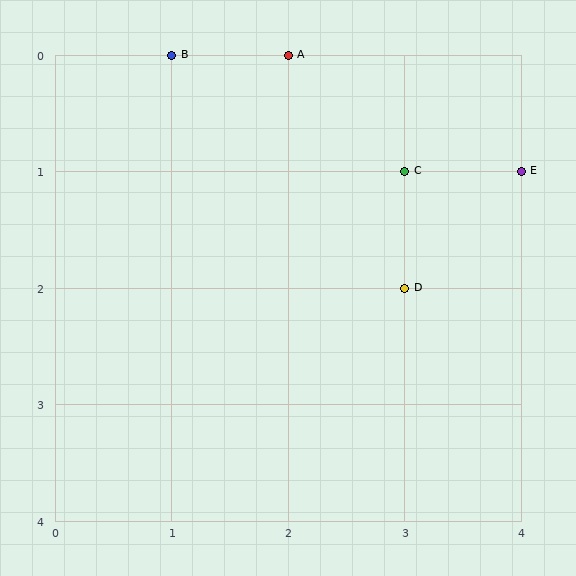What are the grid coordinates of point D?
Point D is at grid coordinates (3, 2).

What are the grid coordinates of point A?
Point A is at grid coordinates (2, 0).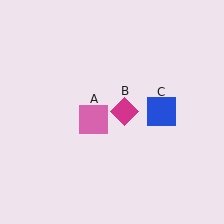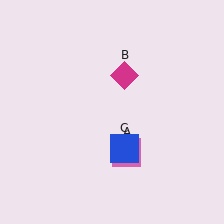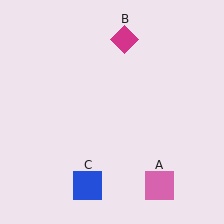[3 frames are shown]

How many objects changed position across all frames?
3 objects changed position: pink square (object A), magenta diamond (object B), blue square (object C).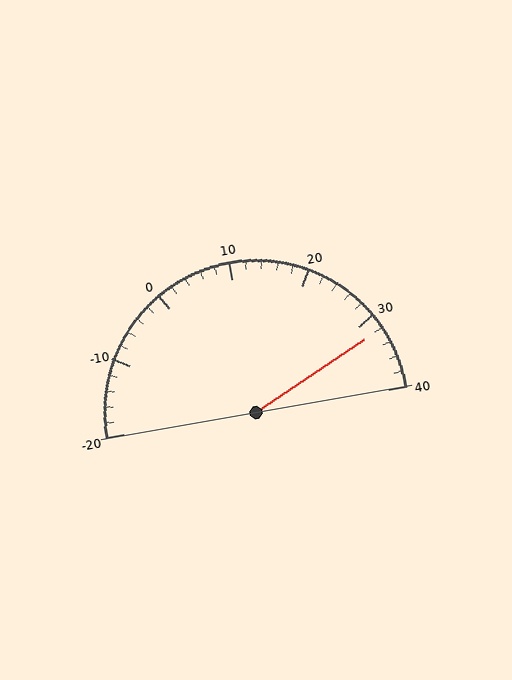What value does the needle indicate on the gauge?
The needle indicates approximately 32.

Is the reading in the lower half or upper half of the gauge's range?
The reading is in the upper half of the range (-20 to 40).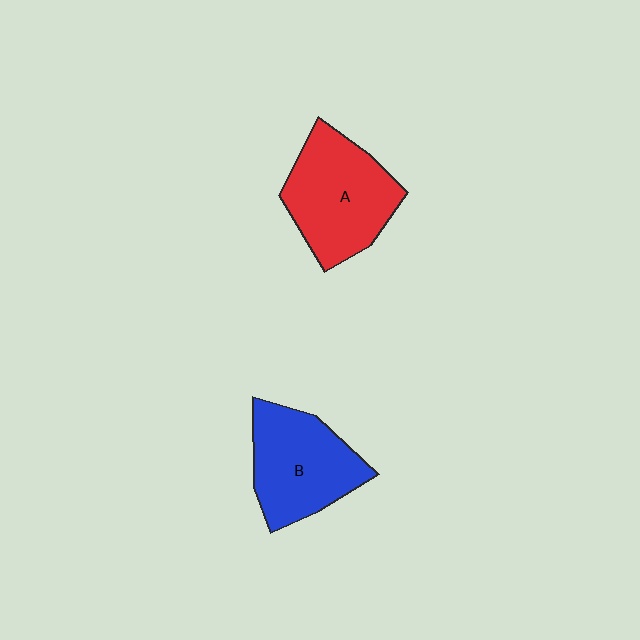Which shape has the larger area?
Shape A (red).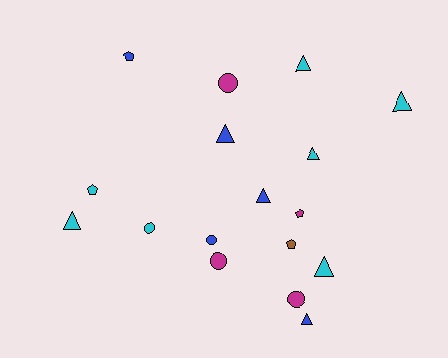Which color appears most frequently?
Cyan, with 7 objects.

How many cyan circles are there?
There is 1 cyan circle.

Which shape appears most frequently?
Triangle, with 8 objects.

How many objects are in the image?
There are 17 objects.